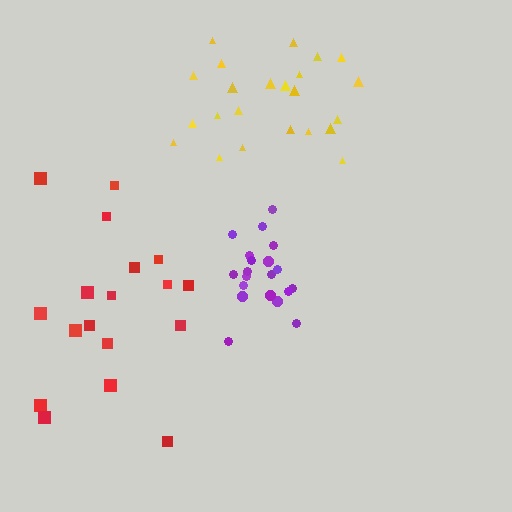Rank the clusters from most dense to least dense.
purple, yellow, red.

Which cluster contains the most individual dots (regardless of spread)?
Yellow (23).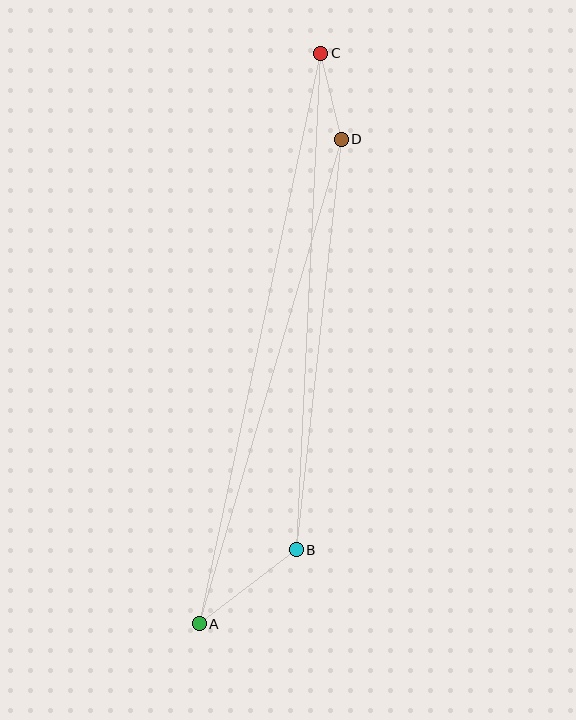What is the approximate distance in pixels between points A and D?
The distance between A and D is approximately 505 pixels.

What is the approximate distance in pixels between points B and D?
The distance between B and D is approximately 413 pixels.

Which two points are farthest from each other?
Points A and C are farthest from each other.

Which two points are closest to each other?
Points C and D are closest to each other.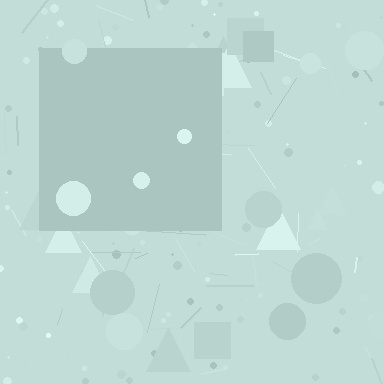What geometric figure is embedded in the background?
A square is embedded in the background.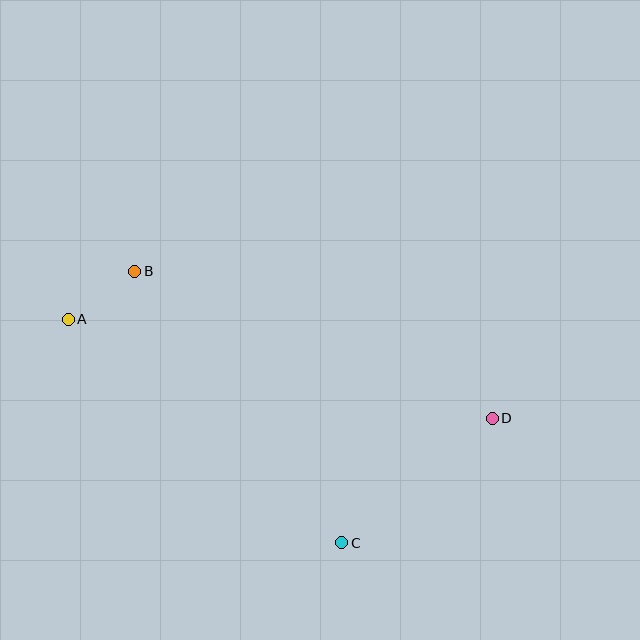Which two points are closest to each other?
Points A and B are closest to each other.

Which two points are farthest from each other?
Points A and D are farthest from each other.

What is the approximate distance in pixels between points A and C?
The distance between A and C is approximately 353 pixels.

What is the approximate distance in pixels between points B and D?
The distance between B and D is approximately 386 pixels.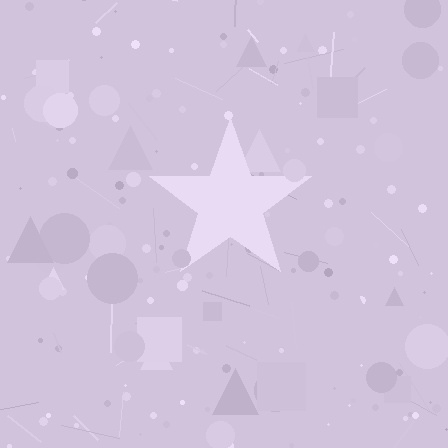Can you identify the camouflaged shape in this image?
The camouflaged shape is a star.